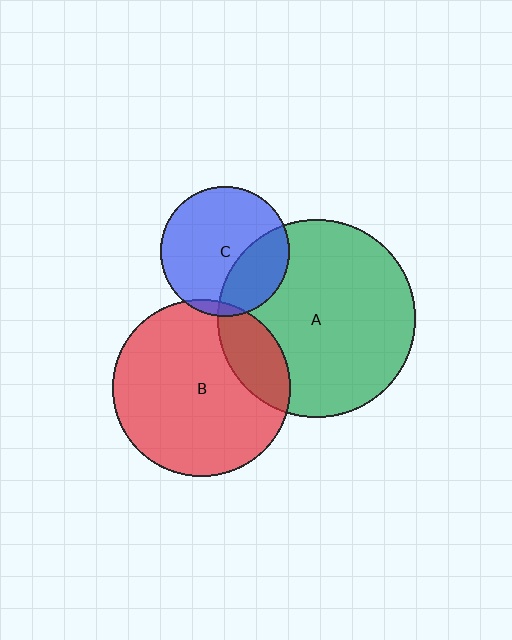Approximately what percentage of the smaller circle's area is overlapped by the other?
Approximately 30%.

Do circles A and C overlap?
Yes.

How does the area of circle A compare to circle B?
Approximately 1.2 times.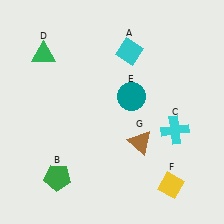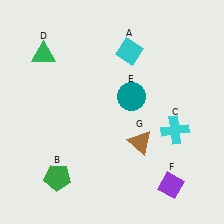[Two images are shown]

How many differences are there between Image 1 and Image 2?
There is 1 difference between the two images.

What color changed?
The diamond (F) changed from yellow in Image 1 to purple in Image 2.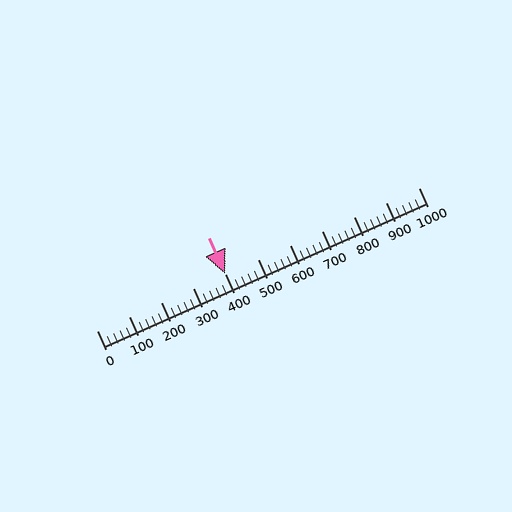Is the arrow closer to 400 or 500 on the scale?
The arrow is closer to 400.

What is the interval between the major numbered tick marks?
The major tick marks are spaced 100 units apart.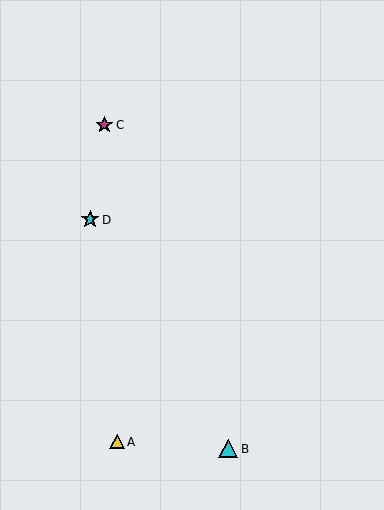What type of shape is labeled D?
Shape D is a cyan star.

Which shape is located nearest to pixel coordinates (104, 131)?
The magenta star (labeled C) at (104, 125) is nearest to that location.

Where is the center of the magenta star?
The center of the magenta star is at (104, 125).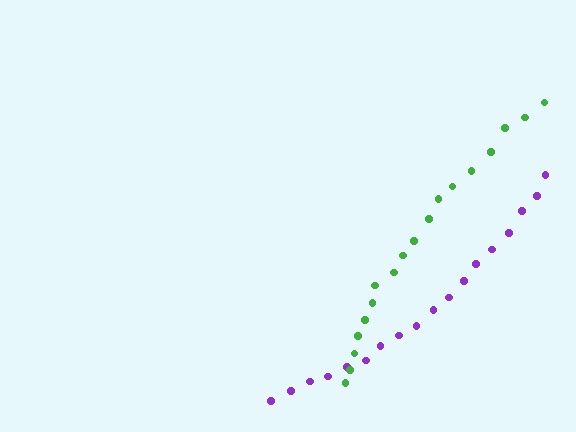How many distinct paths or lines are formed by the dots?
There are 2 distinct paths.